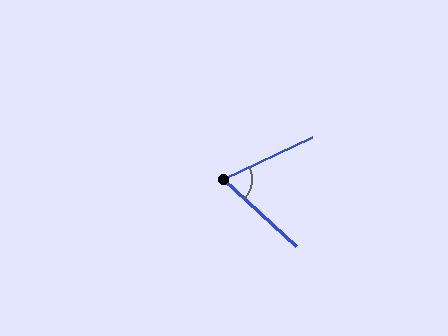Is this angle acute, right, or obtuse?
It is acute.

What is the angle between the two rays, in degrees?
Approximately 68 degrees.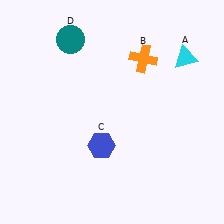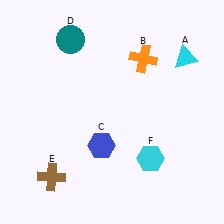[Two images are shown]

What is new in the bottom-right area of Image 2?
A cyan hexagon (F) was added in the bottom-right area of Image 2.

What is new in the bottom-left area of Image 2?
A brown cross (E) was added in the bottom-left area of Image 2.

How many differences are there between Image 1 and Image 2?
There are 2 differences between the two images.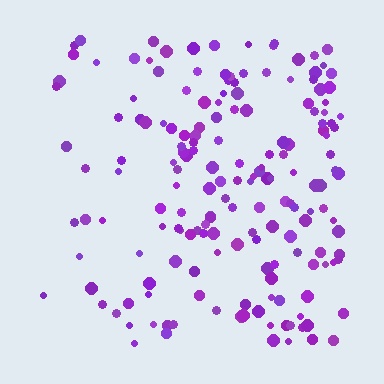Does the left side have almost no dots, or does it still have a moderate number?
Still a moderate number, just noticeably fewer than the right.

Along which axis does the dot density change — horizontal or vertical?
Horizontal.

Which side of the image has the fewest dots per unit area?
The left.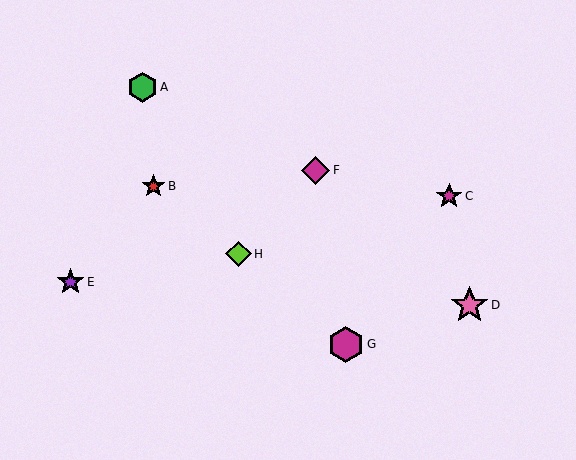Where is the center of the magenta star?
The center of the magenta star is at (449, 196).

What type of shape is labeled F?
Shape F is a magenta diamond.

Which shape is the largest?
The pink star (labeled D) is the largest.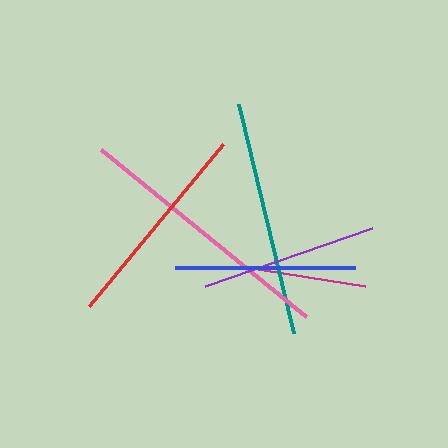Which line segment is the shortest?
The magenta line is the shortest at approximately 122 pixels.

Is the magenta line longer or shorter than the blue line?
The blue line is longer than the magenta line.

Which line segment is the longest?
The pink line is the longest at approximately 264 pixels.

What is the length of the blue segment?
The blue segment is approximately 180 pixels long.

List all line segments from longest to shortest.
From longest to shortest: pink, teal, red, blue, purple, magenta.